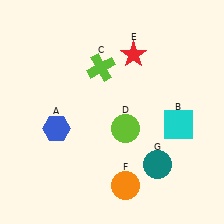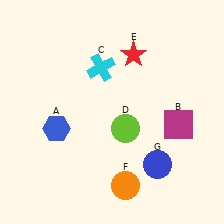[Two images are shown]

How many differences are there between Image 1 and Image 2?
There are 3 differences between the two images.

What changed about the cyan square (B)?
In Image 1, B is cyan. In Image 2, it changed to magenta.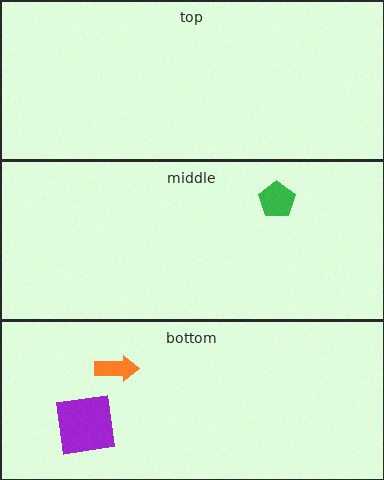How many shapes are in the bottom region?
2.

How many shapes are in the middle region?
1.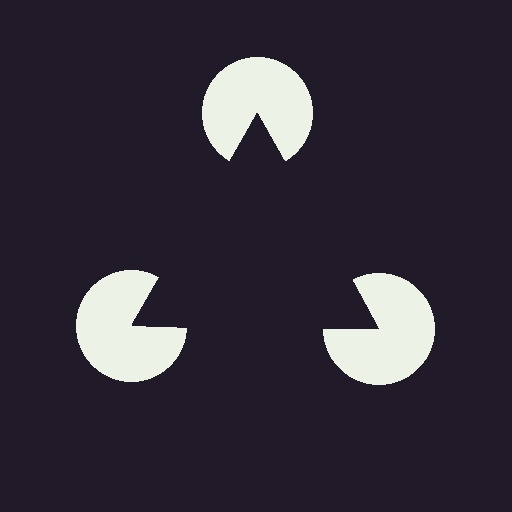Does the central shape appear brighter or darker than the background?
It typically appears slightly darker than the background, even though no actual brightness change is drawn.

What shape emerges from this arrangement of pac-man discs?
An illusory triangle — its edges are inferred from the aligned wedge cuts in the pac-man discs, not physically drawn.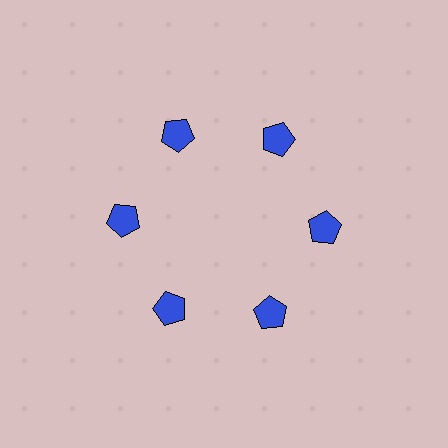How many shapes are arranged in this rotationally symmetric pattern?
There are 6 shapes, arranged in 6 groups of 1.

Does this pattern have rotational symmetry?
Yes, this pattern has 6-fold rotational symmetry. It looks the same after rotating 60 degrees around the center.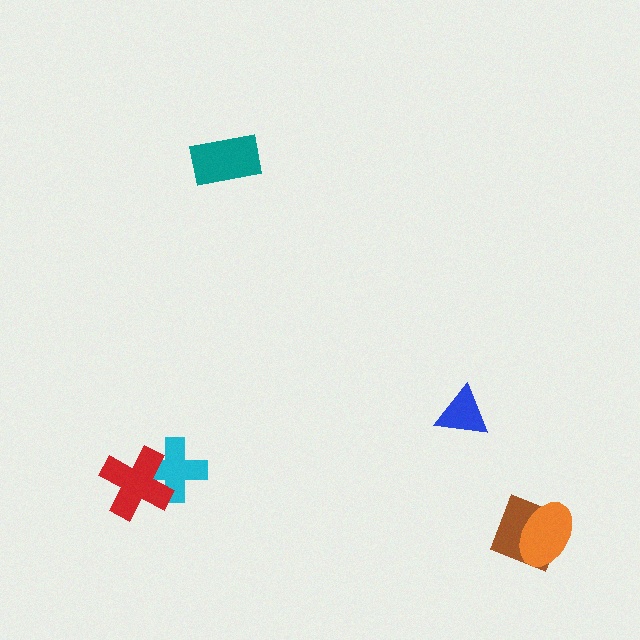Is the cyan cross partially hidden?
Yes, it is partially covered by another shape.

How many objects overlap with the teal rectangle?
0 objects overlap with the teal rectangle.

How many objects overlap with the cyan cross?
1 object overlaps with the cyan cross.